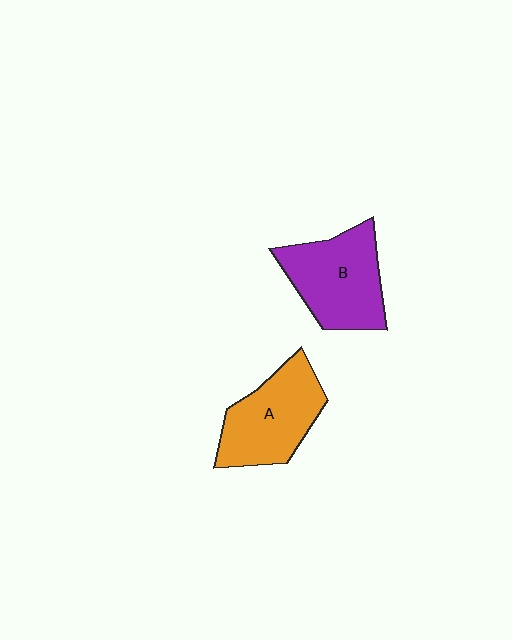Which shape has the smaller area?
Shape A (orange).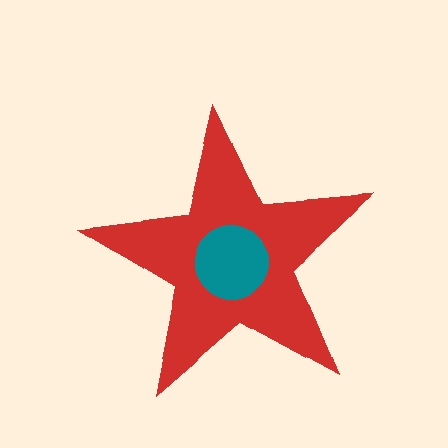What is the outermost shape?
The red star.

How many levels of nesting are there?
2.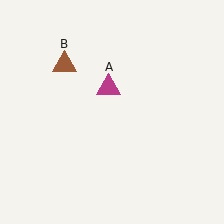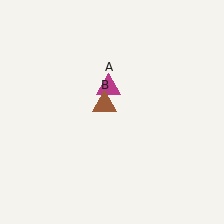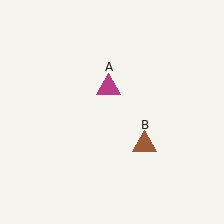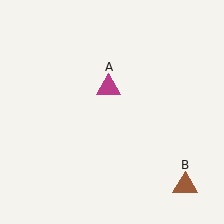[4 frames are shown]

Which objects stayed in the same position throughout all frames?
Magenta triangle (object A) remained stationary.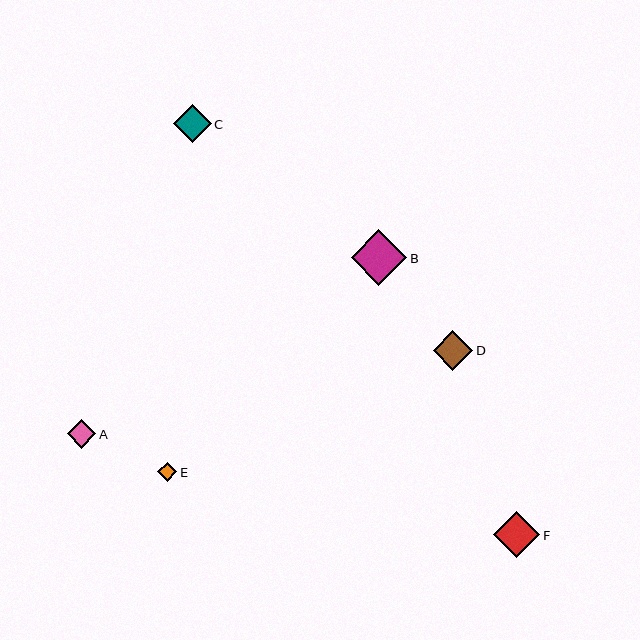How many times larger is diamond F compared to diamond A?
Diamond F is approximately 1.6 times the size of diamond A.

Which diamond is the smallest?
Diamond E is the smallest with a size of approximately 20 pixels.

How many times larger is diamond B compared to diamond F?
Diamond B is approximately 1.2 times the size of diamond F.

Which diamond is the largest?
Diamond B is the largest with a size of approximately 55 pixels.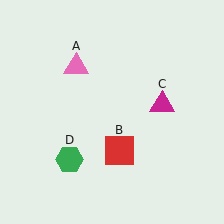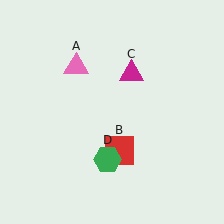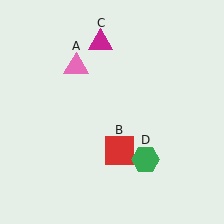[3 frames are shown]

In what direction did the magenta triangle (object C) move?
The magenta triangle (object C) moved up and to the left.